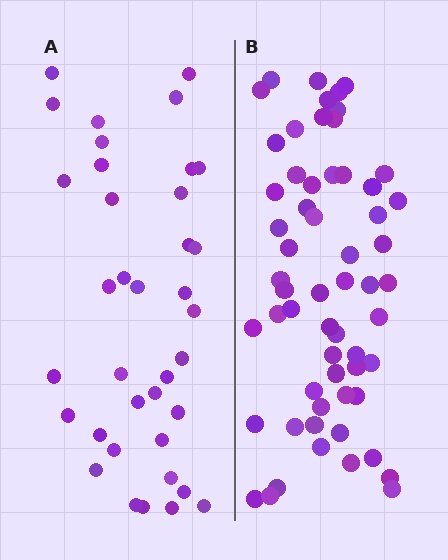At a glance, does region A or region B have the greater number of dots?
Region B (the right region) has more dots.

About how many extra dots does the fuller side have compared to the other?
Region B has approximately 20 more dots than region A.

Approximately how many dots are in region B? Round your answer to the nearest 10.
About 60 dots. (The exact count is 59, which rounds to 60.)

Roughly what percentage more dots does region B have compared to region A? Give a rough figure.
About 60% more.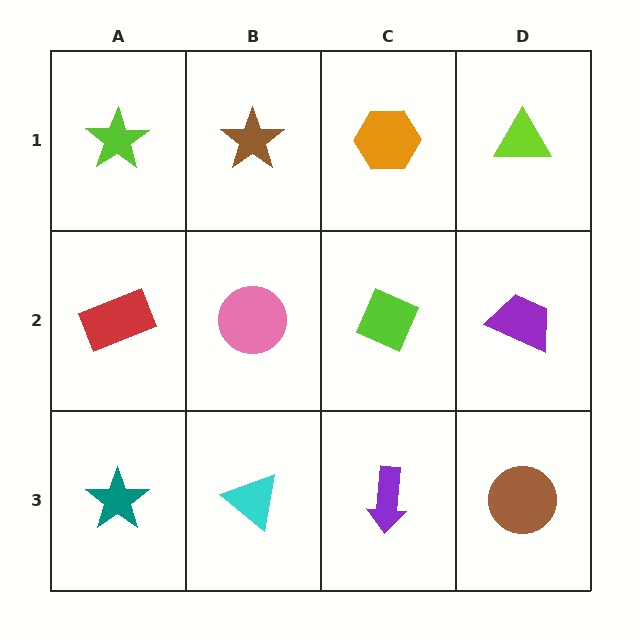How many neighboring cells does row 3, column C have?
3.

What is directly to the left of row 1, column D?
An orange hexagon.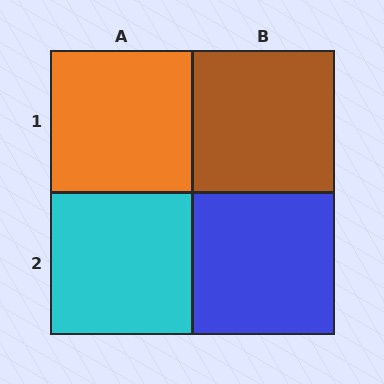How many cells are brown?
1 cell is brown.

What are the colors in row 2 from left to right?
Cyan, blue.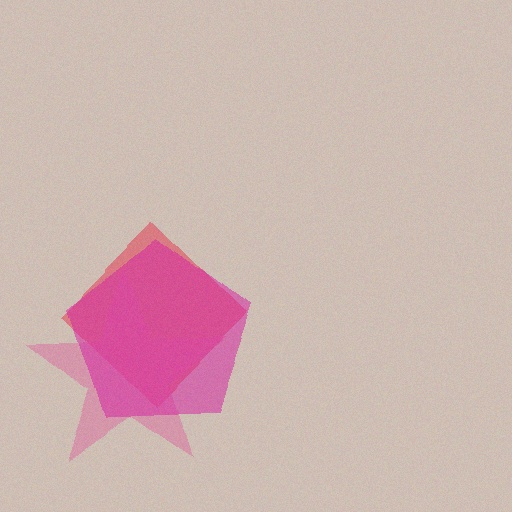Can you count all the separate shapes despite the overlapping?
Yes, there are 3 separate shapes.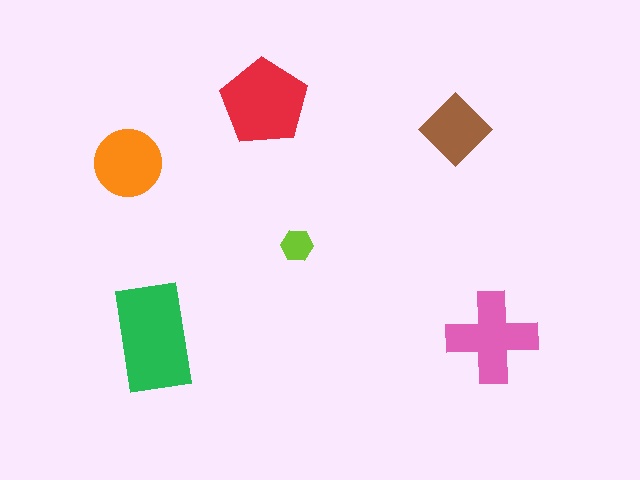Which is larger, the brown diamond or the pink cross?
The pink cross.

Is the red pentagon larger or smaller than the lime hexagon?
Larger.